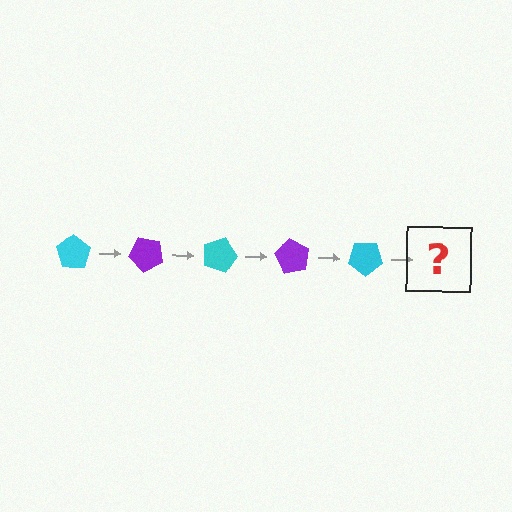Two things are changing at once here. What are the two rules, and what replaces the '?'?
The two rules are that it rotates 45 degrees each step and the color cycles through cyan and purple. The '?' should be a purple pentagon, rotated 225 degrees from the start.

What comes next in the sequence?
The next element should be a purple pentagon, rotated 225 degrees from the start.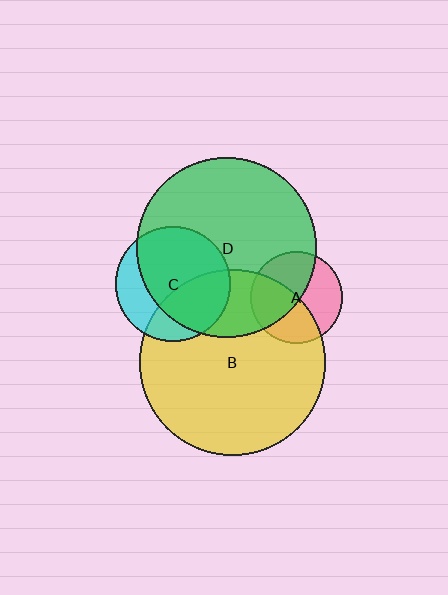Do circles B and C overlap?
Yes.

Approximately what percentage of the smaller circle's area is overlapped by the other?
Approximately 40%.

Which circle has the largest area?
Circle B (yellow).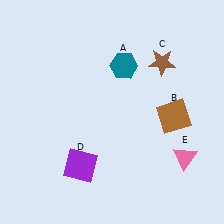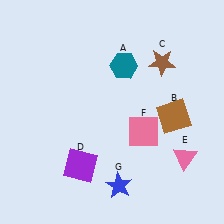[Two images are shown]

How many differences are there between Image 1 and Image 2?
There are 2 differences between the two images.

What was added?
A pink square (F), a blue star (G) were added in Image 2.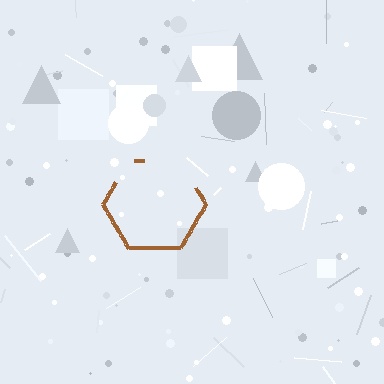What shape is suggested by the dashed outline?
The dashed outline suggests a hexagon.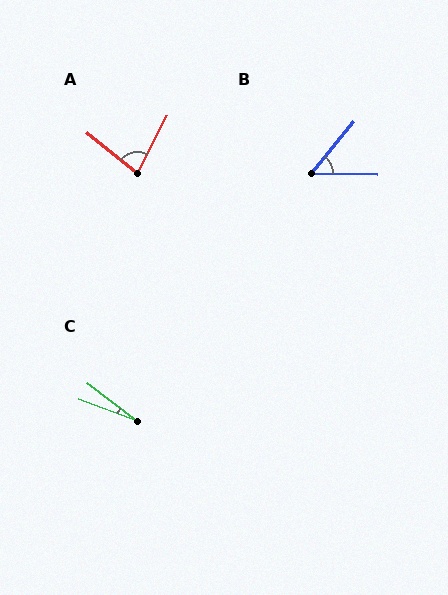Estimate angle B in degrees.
Approximately 52 degrees.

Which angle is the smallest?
C, at approximately 16 degrees.